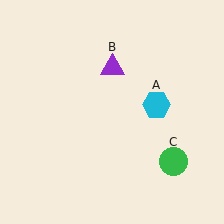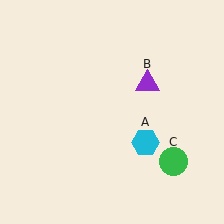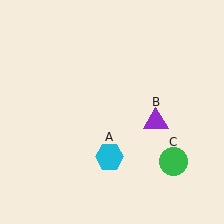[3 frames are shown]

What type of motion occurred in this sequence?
The cyan hexagon (object A), purple triangle (object B) rotated clockwise around the center of the scene.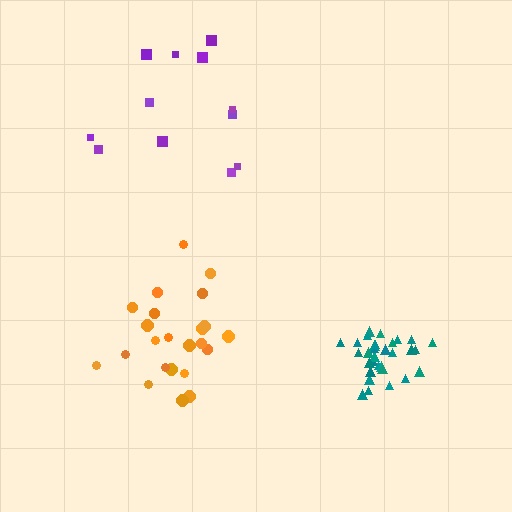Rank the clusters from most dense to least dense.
teal, orange, purple.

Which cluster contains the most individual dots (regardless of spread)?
Teal (31).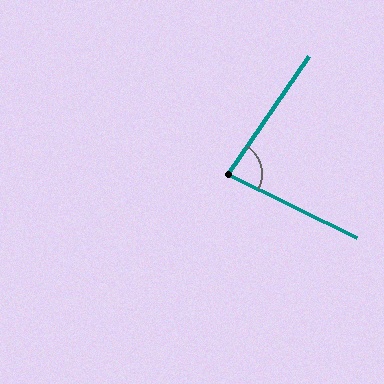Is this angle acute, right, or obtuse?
It is acute.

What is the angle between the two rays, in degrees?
Approximately 82 degrees.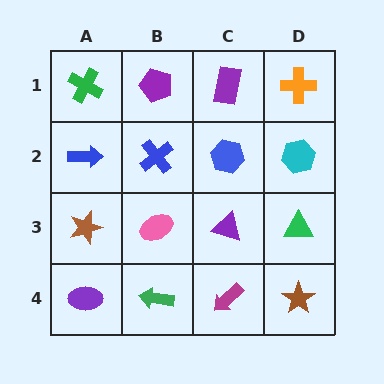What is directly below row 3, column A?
A purple ellipse.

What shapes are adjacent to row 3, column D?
A cyan hexagon (row 2, column D), a brown star (row 4, column D), a purple triangle (row 3, column C).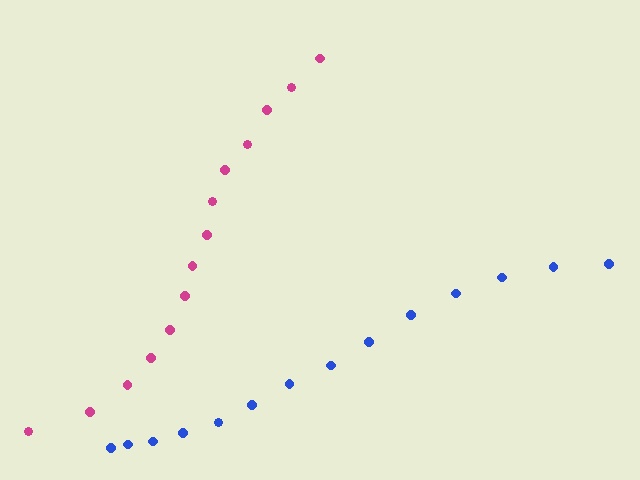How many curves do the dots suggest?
There are 2 distinct paths.